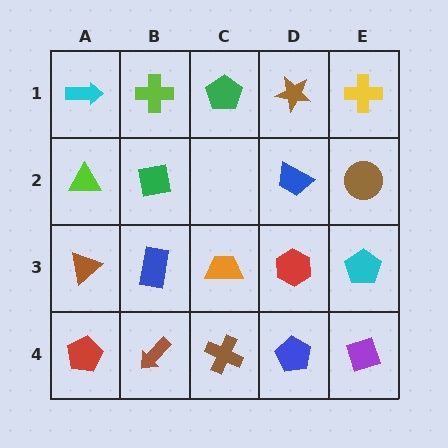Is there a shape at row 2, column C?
No, that cell is empty.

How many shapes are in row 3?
5 shapes.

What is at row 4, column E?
A purple diamond.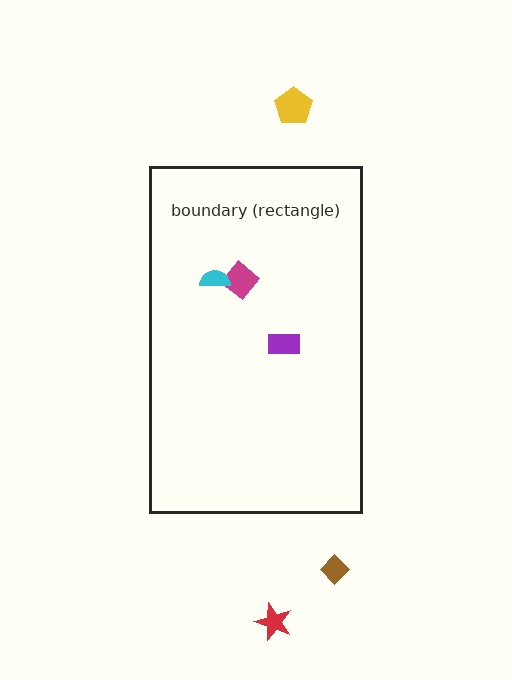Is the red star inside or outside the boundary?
Outside.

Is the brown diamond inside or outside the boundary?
Outside.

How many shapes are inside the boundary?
3 inside, 3 outside.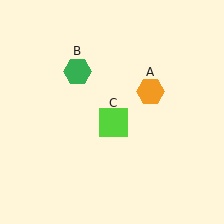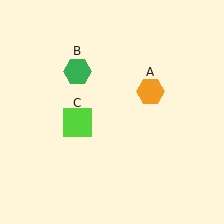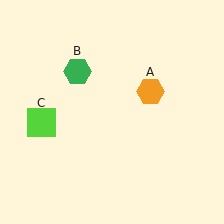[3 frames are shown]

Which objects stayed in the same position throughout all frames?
Orange hexagon (object A) and green hexagon (object B) remained stationary.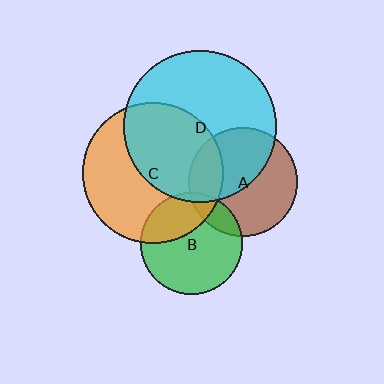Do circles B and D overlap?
Yes.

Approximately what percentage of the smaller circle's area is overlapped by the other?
Approximately 5%.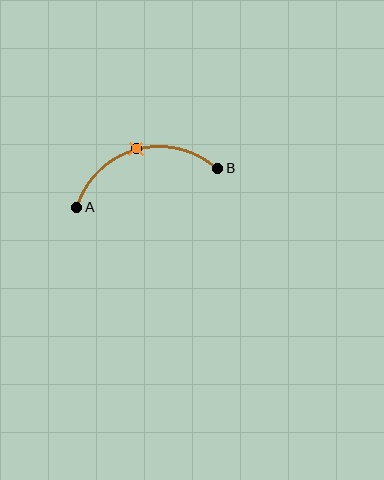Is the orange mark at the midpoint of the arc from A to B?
Yes. The orange mark lies on the arc at equal arc-length from both A and B — it is the arc midpoint.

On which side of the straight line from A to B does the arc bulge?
The arc bulges above the straight line connecting A and B.